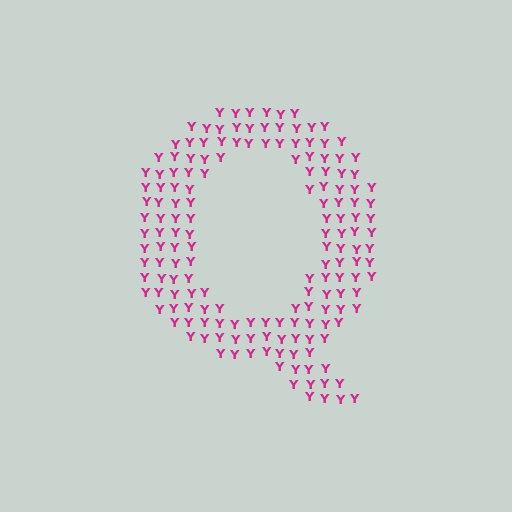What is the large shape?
The large shape is the letter Q.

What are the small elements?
The small elements are letter Y's.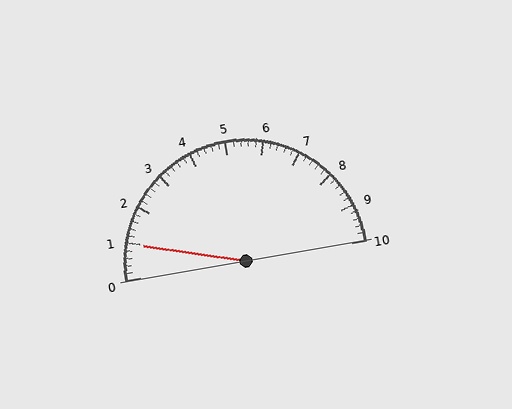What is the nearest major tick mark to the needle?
The nearest major tick mark is 1.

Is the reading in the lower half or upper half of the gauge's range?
The reading is in the lower half of the range (0 to 10).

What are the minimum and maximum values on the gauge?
The gauge ranges from 0 to 10.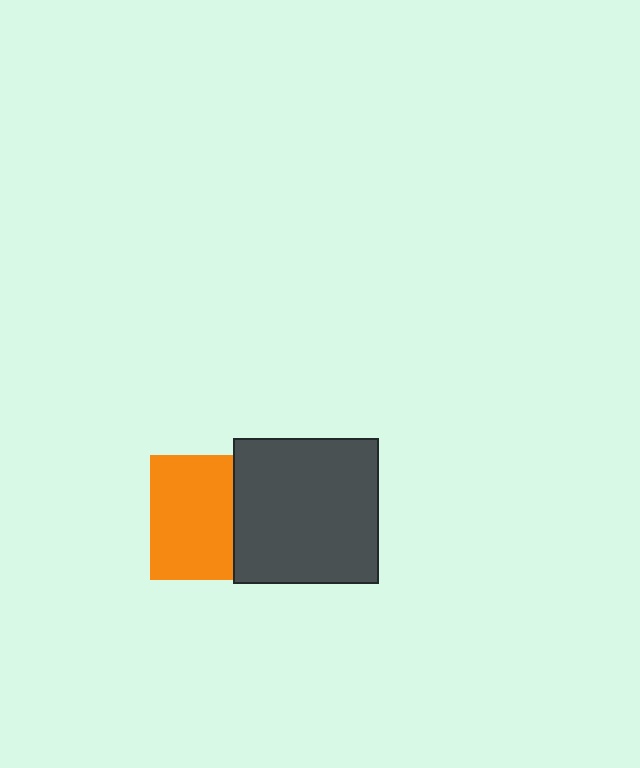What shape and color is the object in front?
The object in front is a dark gray square.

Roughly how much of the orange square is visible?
Most of it is visible (roughly 68%).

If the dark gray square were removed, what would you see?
You would see the complete orange square.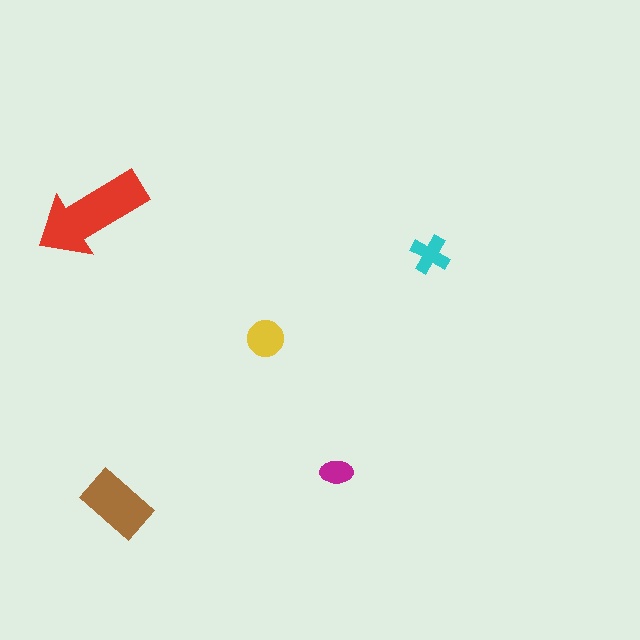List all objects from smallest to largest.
The magenta ellipse, the cyan cross, the yellow circle, the brown rectangle, the red arrow.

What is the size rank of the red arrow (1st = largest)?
1st.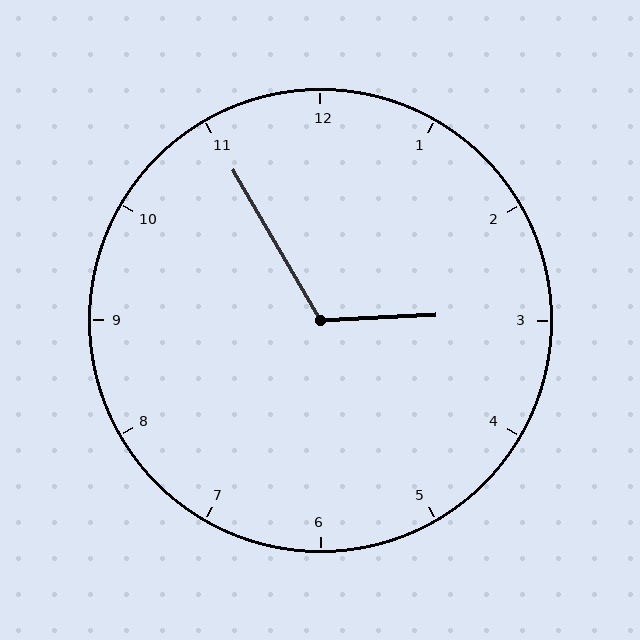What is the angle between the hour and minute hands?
Approximately 118 degrees.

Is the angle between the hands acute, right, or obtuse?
It is obtuse.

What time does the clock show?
2:55.